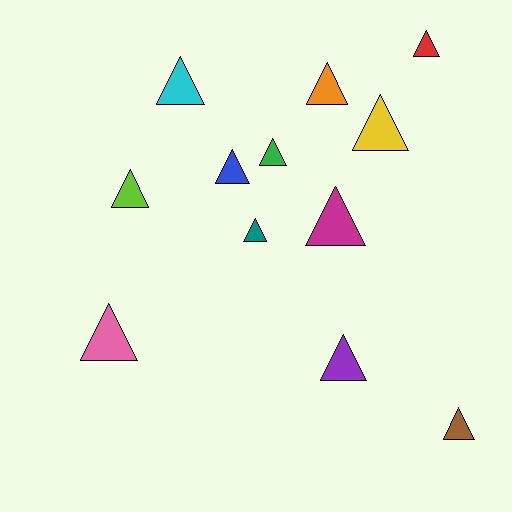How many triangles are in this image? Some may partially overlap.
There are 12 triangles.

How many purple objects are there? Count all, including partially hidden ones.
There is 1 purple object.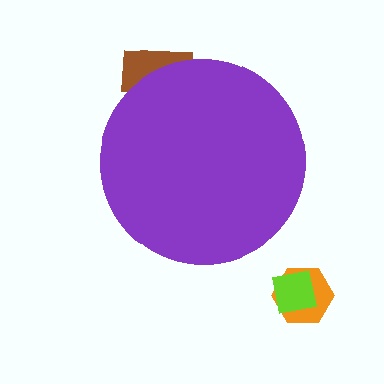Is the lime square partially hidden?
No, the lime square is fully visible.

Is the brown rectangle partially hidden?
Yes, the brown rectangle is partially hidden behind the purple circle.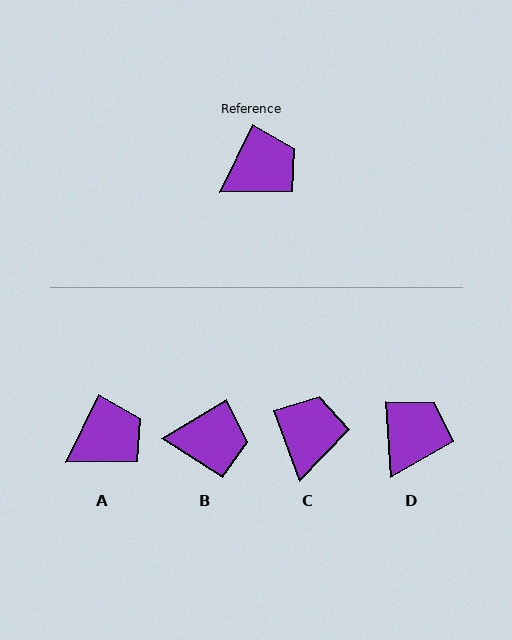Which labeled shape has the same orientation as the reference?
A.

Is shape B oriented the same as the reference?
No, it is off by about 33 degrees.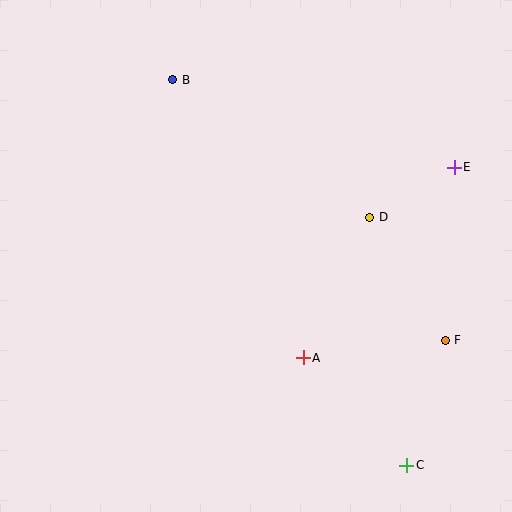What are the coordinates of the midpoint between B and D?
The midpoint between B and D is at (271, 148).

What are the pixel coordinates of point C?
Point C is at (407, 465).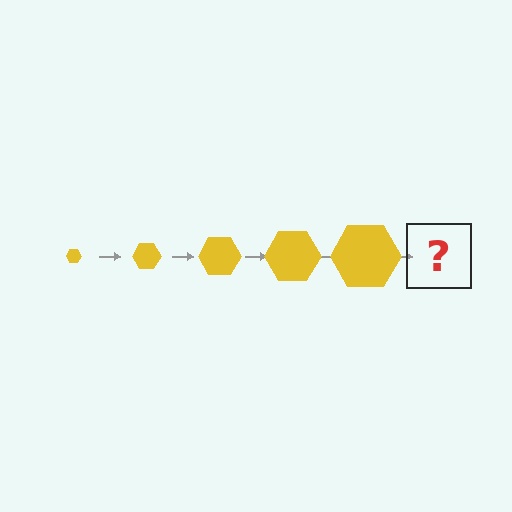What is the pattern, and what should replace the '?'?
The pattern is that the hexagon gets progressively larger each step. The '?' should be a yellow hexagon, larger than the previous one.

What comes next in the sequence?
The next element should be a yellow hexagon, larger than the previous one.